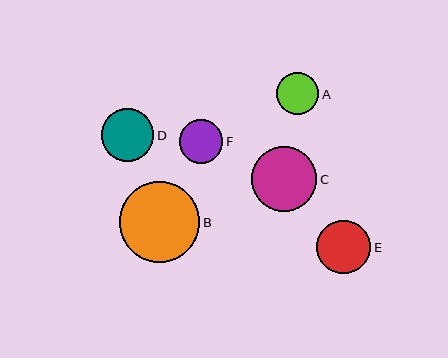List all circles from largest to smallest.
From largest to smallest: B, C, E, D, F, A.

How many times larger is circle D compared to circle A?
Circle D is approximately 1.3 times the size of circle A.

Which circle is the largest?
Circle B is the largest with a size of approximately 80 pixels.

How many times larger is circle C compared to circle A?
Circle C is approximately 1.6 times the size of circle A.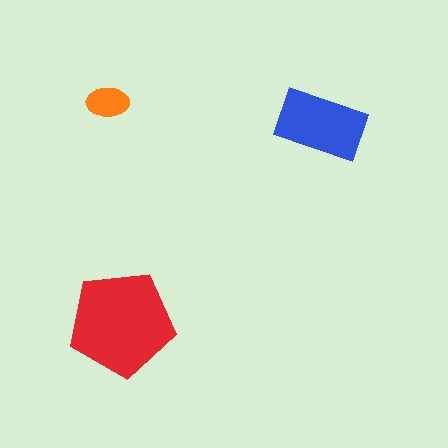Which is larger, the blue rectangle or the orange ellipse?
The blue rectangle.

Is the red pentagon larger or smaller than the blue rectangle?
Larger.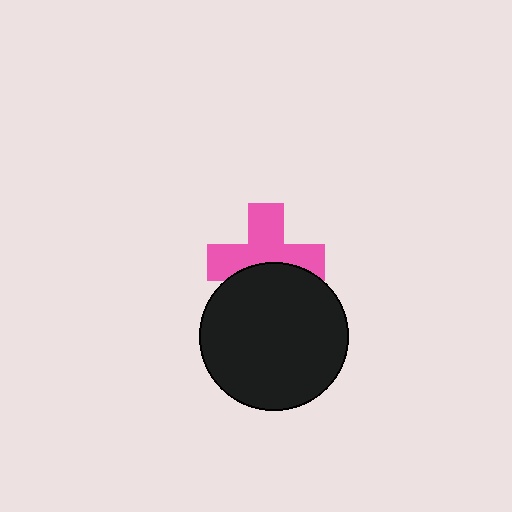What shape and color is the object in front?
The object in front is a black circle.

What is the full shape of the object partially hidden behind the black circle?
The partially hidden object is a pink cross.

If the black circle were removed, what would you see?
You would see the complete pink cross.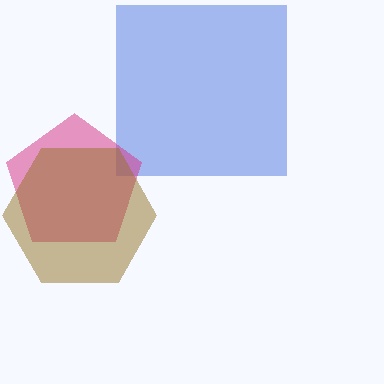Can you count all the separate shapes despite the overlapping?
Yes, there are 3 separate shapes.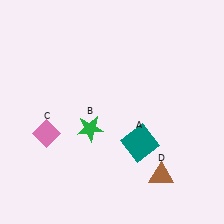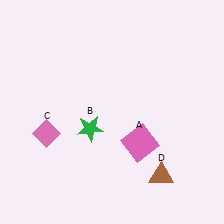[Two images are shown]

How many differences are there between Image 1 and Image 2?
There is 1 difference between the two images.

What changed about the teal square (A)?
In Image 1, A is teal. In Image 2, it changed to pink.